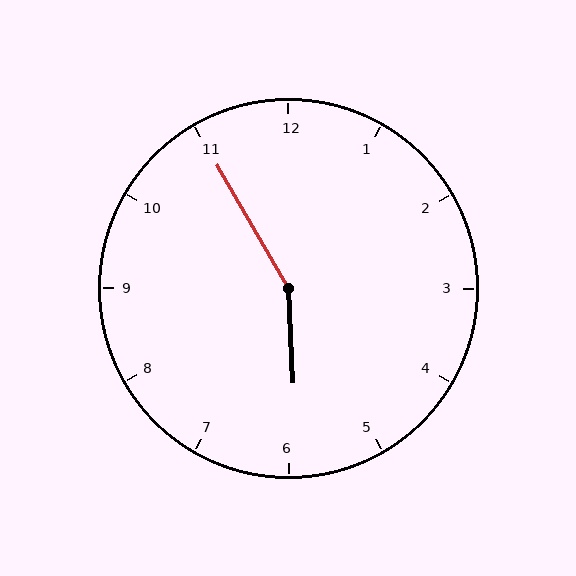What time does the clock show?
5:55.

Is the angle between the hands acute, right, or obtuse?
It is obtuse.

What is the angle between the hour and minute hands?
Approximately 152 degrees.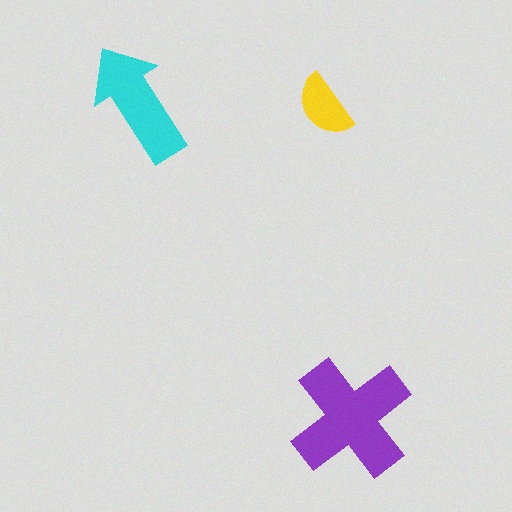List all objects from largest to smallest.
The purple cross, the cyan arrow, the yellow semicircle.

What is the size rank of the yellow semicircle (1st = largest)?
3rd.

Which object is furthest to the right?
The purple cross is rightmost.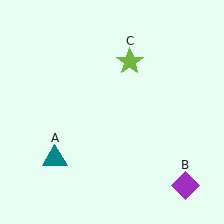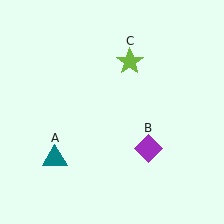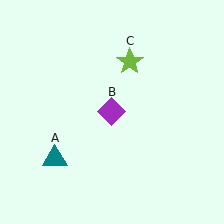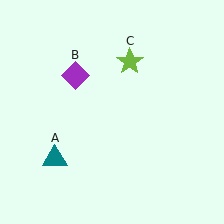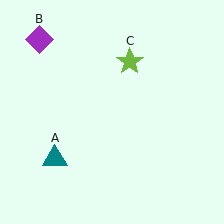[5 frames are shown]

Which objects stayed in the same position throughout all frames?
Teal triangle (object A) and lime star (object C) remained stationary.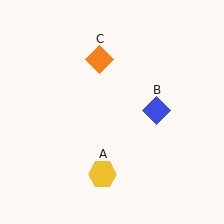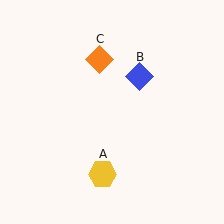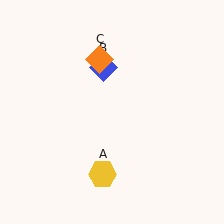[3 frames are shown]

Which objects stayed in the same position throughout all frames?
Yellow hexagon (object A) and orange diamond (object C) remained stationary.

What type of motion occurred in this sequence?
The blue diamond (object B) rotated counterclockwise around the center of the scene.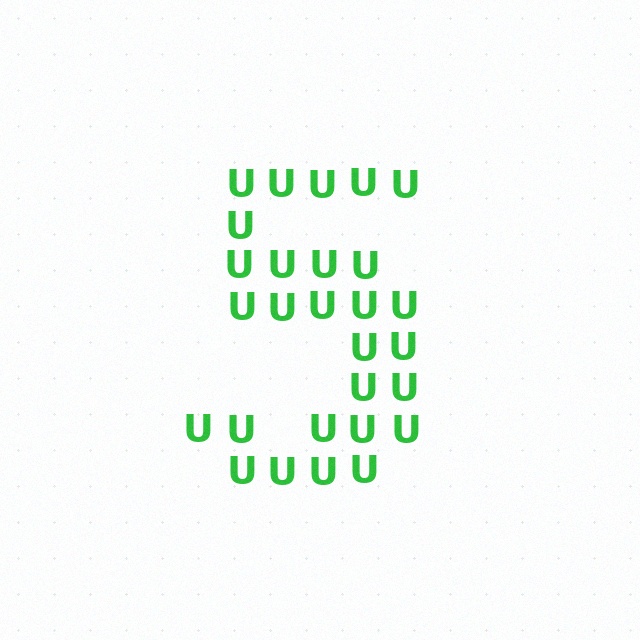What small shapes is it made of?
It is made of small letter U's.